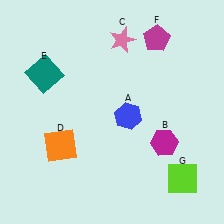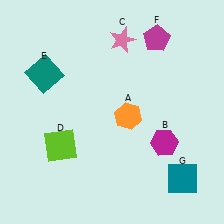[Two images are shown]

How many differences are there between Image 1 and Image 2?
There are 3 differences between the two images.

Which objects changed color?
A changed from blue to orange. D changed from orange to lime. G changed from lime to teal.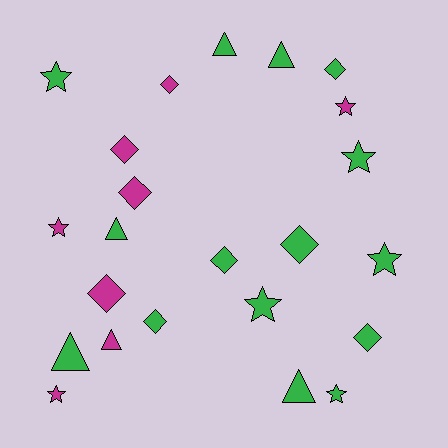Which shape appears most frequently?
Diamond, with 9 objects.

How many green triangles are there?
There are 5 green triangles.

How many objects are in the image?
There are 23 objects.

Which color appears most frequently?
Green, with 15 objects.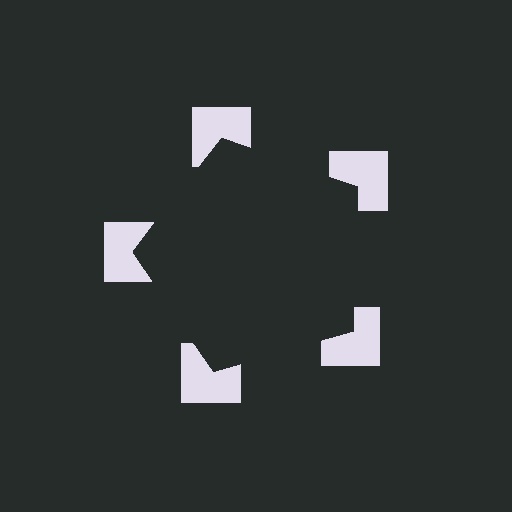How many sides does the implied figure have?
5 sides.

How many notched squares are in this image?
There are 5 — one at each vertex of the illusory pentagon.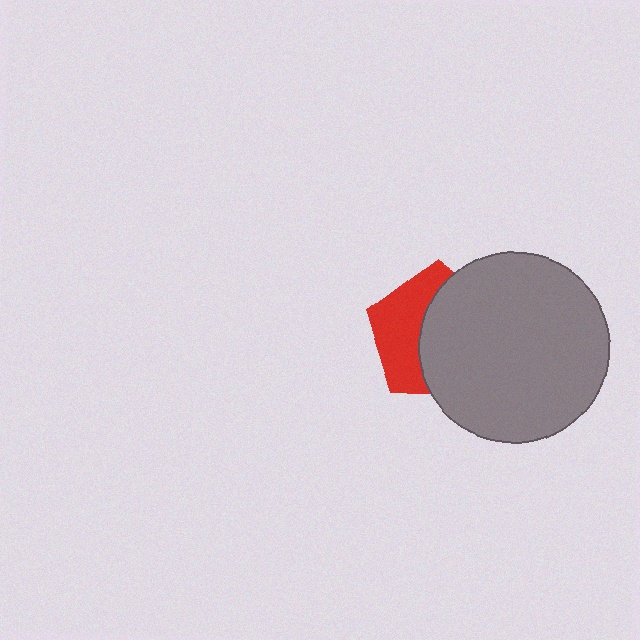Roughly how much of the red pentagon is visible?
A small part of it is visible (roughly 42%).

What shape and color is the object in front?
The object in front is a gray circle.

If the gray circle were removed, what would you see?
You would see the complete red pentagon.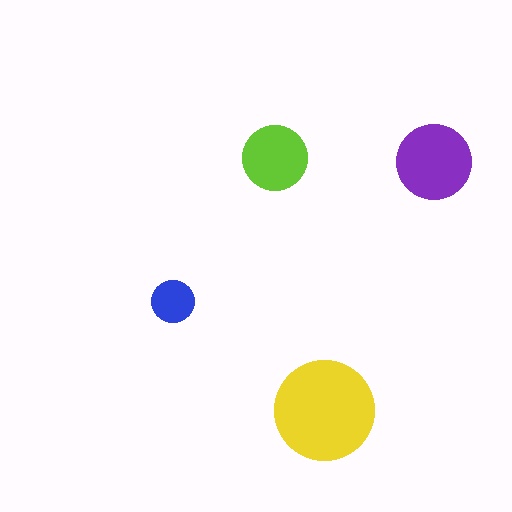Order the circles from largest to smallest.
the yellow one, the purple one, the lime one, the blue one.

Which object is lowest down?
The yellow circle is bottommost.